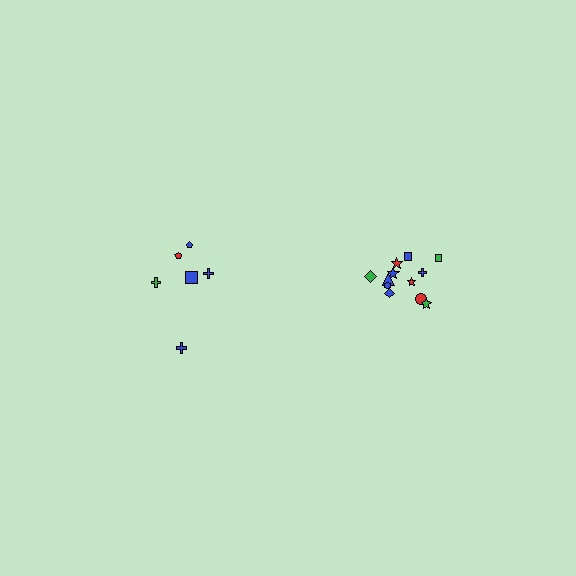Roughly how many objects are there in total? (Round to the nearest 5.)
Roughly 20 objects in total.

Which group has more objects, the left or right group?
The right group.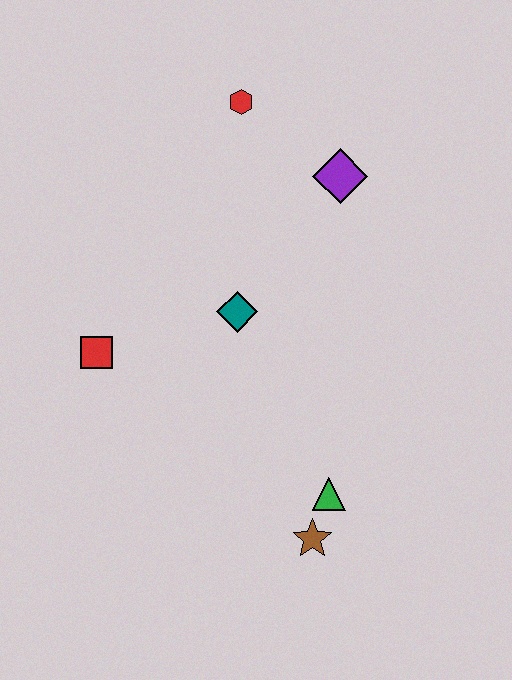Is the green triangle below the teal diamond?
Yes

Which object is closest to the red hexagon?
The purple diamond is closest to the red hexagon.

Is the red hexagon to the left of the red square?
No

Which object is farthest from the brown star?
The red hexagon is farthest from the brown star.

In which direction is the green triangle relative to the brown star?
The green triangle is above the brown star.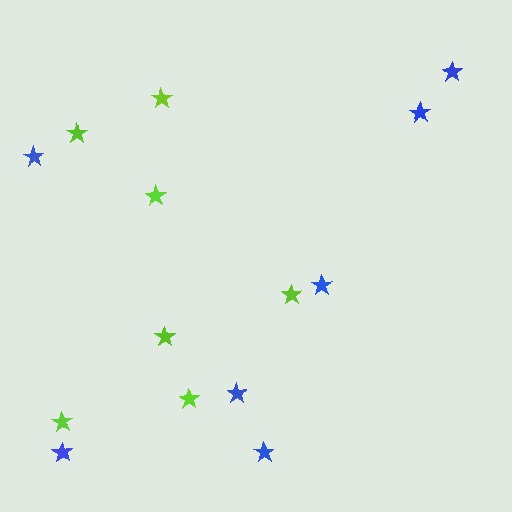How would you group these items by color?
There are 2 groups: one group of blue stars (7) and one group of lime stars (7).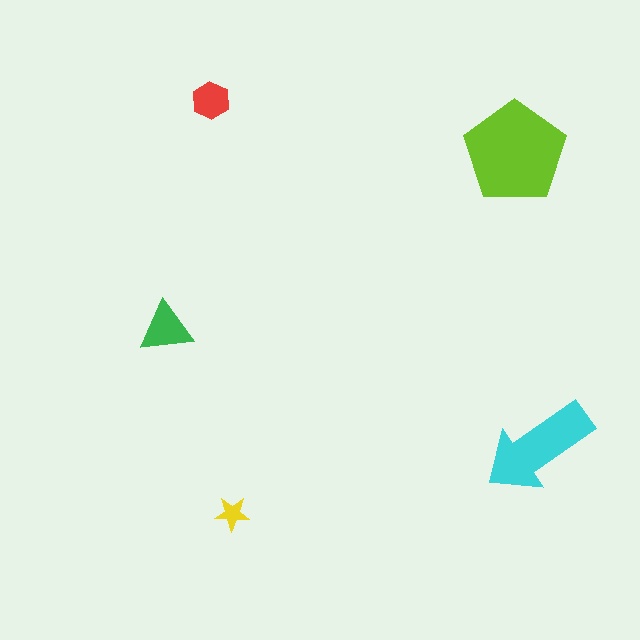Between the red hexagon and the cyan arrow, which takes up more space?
The cyan arrow.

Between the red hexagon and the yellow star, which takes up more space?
The red hexagon.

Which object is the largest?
The lime pentagon.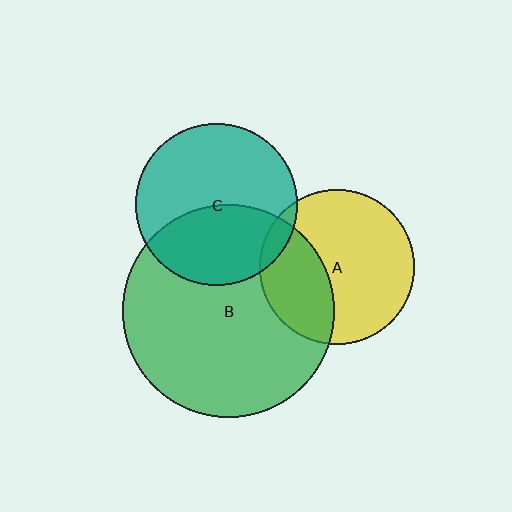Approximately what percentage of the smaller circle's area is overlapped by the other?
Approximately 5%.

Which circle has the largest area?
Circle B (green).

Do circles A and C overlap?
Yes.